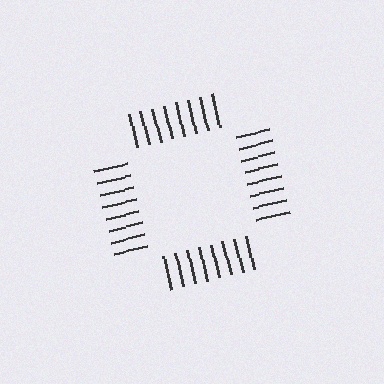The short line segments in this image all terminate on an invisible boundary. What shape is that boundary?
An illusory square — the line segments terminate on its edges but no continuous stroke is drawn.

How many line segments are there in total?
32 — 8 along each of the 4 edges.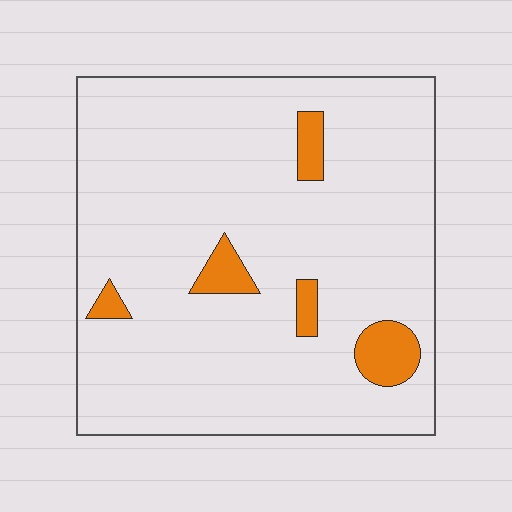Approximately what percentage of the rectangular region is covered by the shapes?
Approximately 10%.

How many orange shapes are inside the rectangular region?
5.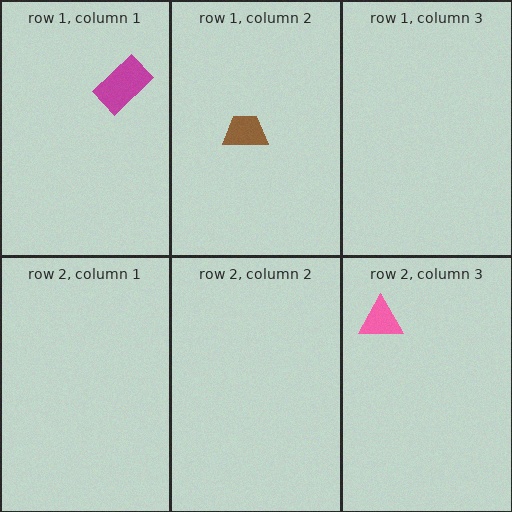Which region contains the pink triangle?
The row 2, column 3 region.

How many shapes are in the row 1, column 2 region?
1.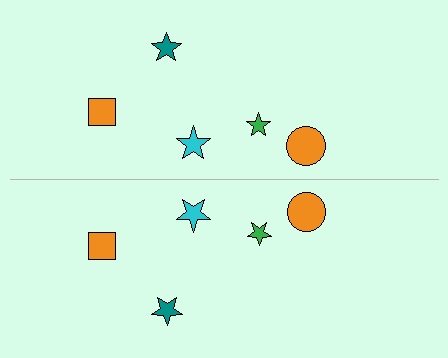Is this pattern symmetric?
Yes, this pattern has bilateral (reflection) symmetry.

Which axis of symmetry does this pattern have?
The pattern has a horizontal axis of symmetry running through the center of the image.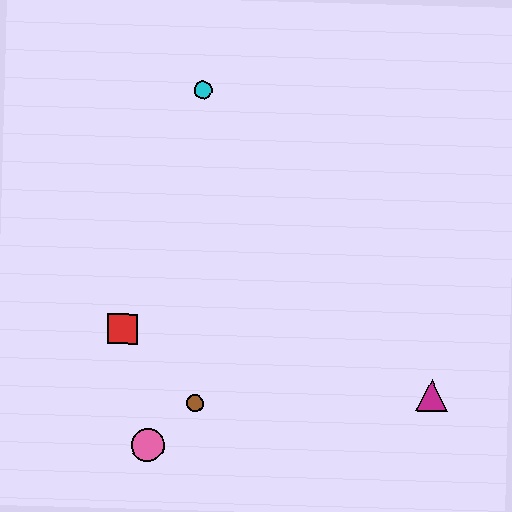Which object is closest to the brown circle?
The pink circle is closest to the brown circle.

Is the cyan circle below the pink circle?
No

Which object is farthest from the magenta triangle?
The cyan circle is farthest from the magenta triangle.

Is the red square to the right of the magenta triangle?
No